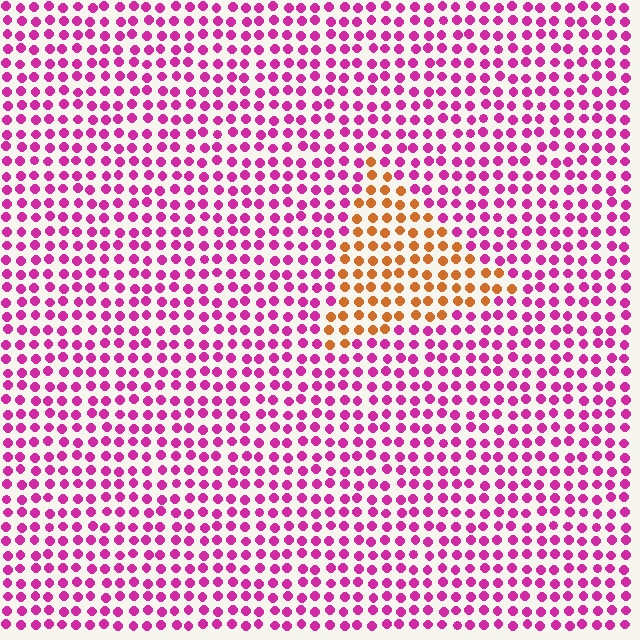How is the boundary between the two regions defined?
The boundary is defined purely by a slight shift in hue (about 68 degrees). Spacing, size, and orientation are identical on both sides.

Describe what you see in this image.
The image is filled with small magenta elements in a uniform arrangement. A triangle-shaped region is visible where the elements are tinted to a slightly different hue, forming a subtle color boundary.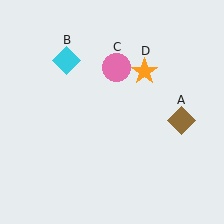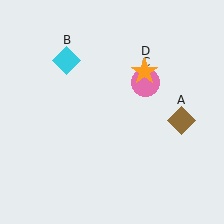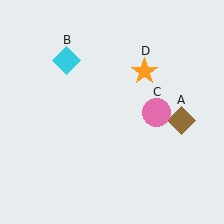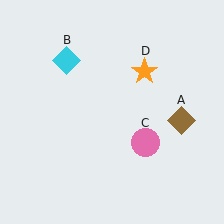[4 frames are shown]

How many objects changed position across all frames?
1 object changed position: pink circle (object C).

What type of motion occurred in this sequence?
The pink circle (object C) rotated clockwise around the center of the scene.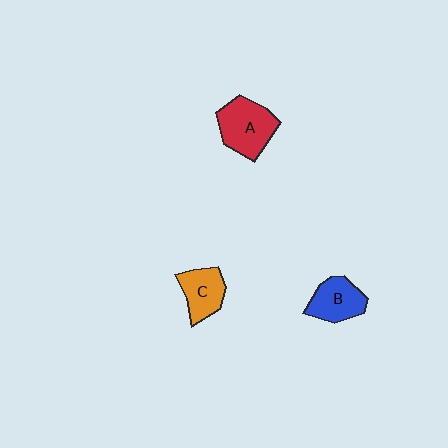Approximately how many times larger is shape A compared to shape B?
Approximately 1.3 times.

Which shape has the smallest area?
Shape C (orange).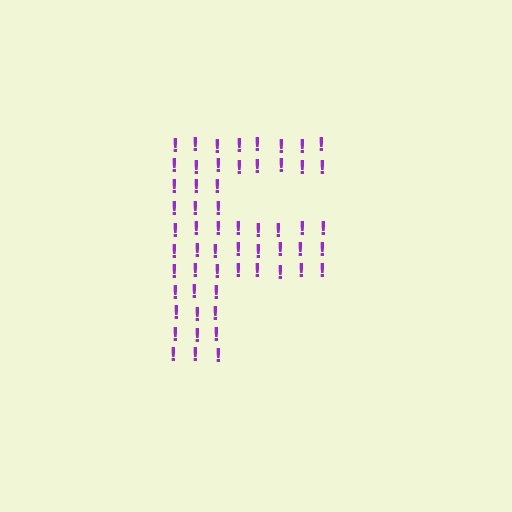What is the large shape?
The large shape is the letter F.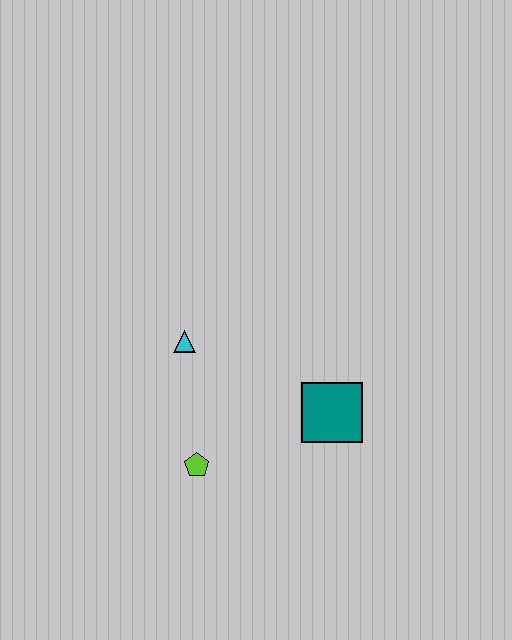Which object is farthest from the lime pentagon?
The teal square is farthest from the lime pentagon.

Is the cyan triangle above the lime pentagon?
Yes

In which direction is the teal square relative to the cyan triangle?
The teal square is to the right of the cyan triangle.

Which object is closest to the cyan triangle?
The lime pentagon is closest to the cyan triangle.